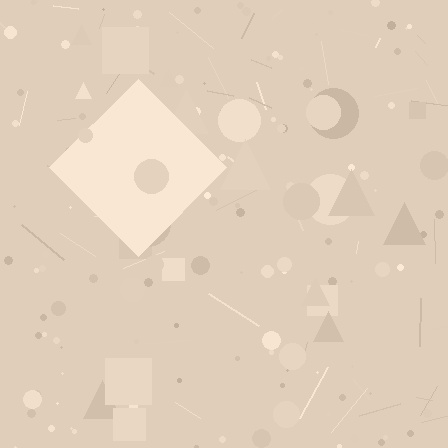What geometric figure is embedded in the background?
A diamond is embedded in the background.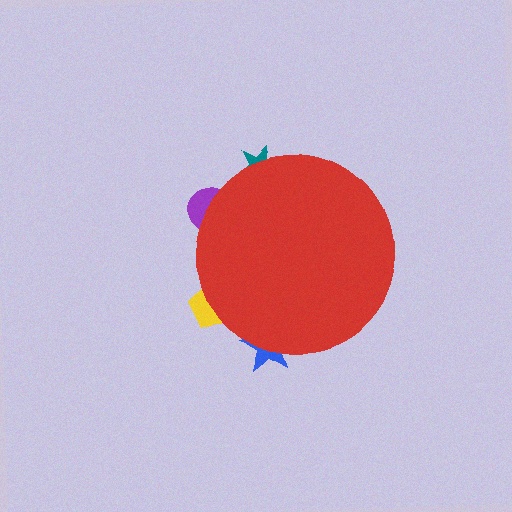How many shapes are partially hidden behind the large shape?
4 shapes are partially hidden.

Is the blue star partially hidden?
Yes, the blue star is partially hidden behind the red circle.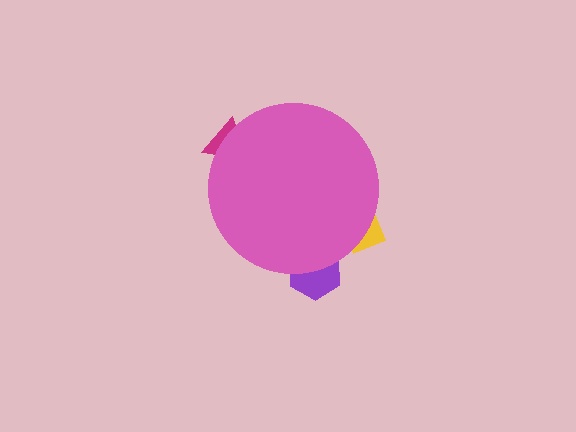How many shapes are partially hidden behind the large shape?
3 shapes are partially hidden.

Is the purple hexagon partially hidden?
Yes, the purple hexagon is partially hidden behind the pink circle.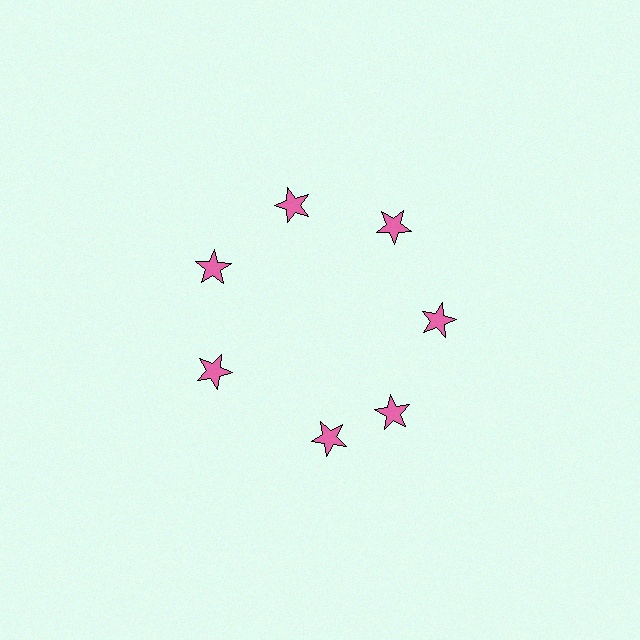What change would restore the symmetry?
The symmetry would be restored by rotating it back into even spacing with its neighbors so that all 7 stars sit at equal angles and equal distance from the center.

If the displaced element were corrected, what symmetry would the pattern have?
It would have 7-fold rotational symmetry — the pattern would map onto itself every 51 degrees.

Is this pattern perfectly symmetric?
No. The 7 pink stars are arranged in a ring, but one element near the 6 o'clock position is rotated out of alignment along the ring, breaking the 7-fold rotational symmetry.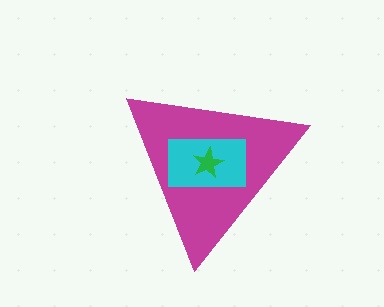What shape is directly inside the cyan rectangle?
The green star.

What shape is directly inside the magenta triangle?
The cyan rectangle.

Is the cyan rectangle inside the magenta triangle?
Yes.